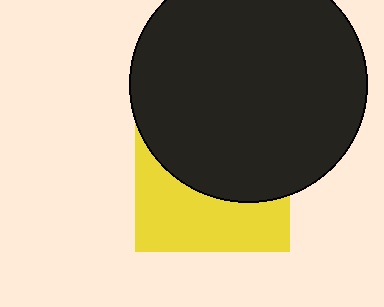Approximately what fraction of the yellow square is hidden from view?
Roughly 58% of the yellow square is hidden behind the black circle.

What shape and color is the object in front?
The object in front is a black circle.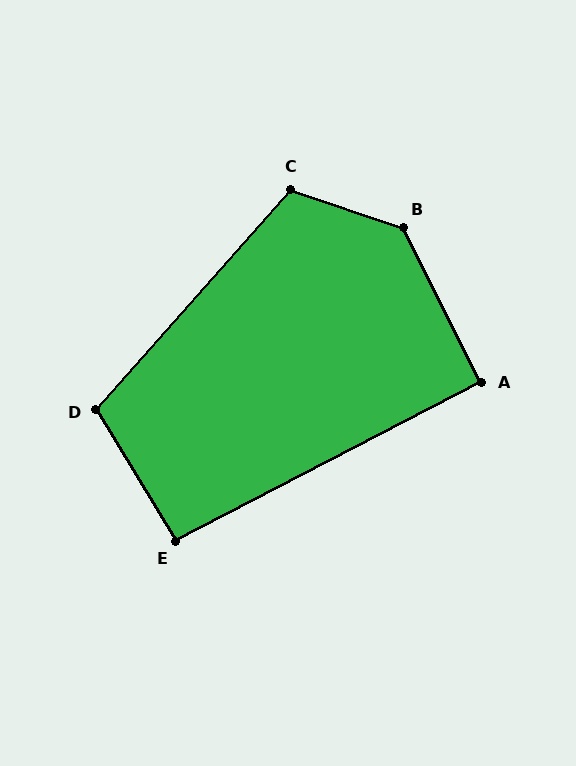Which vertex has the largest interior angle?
B, at approximately 135 degrees.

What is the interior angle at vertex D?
Approximately 107 degrees (obtuse).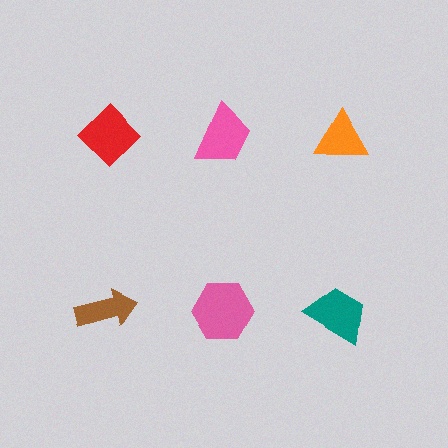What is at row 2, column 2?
A pink hexagon.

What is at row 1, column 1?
A red diamond.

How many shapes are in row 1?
3 shapes.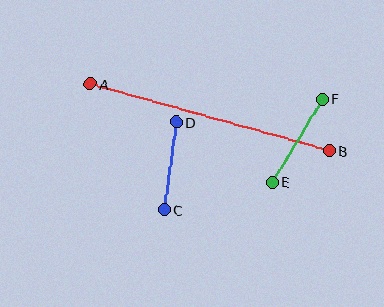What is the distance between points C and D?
The distance is approximately 88 pixels.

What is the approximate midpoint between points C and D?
The midpoint is at approximately (170, 166) pixels.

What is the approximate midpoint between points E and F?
The midpoint is at approximately (297, 141) pixels.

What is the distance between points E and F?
The distance is approximately 97 pixels.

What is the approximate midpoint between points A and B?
The midpoint is at approximately (210, 117) pixels.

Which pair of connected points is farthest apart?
Points A and B are farthest apart.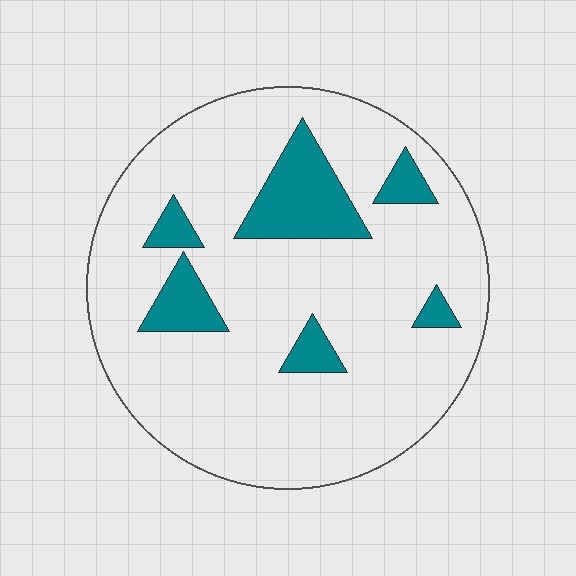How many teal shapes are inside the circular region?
6.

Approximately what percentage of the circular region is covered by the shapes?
Approximately 15%.